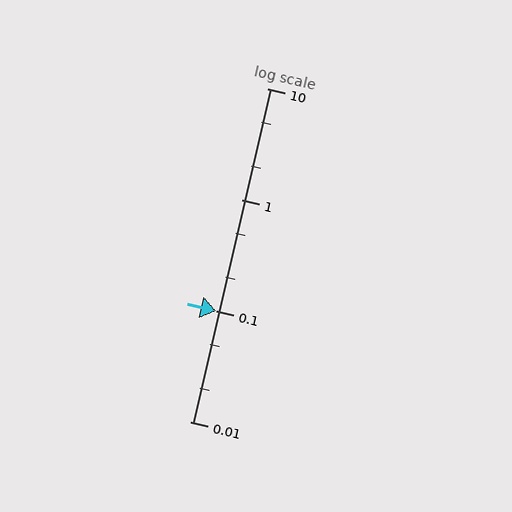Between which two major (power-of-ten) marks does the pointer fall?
The pointer is between 0.1 and 1.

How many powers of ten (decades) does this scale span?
The scale spans 3 decades, from 0.01 to 10.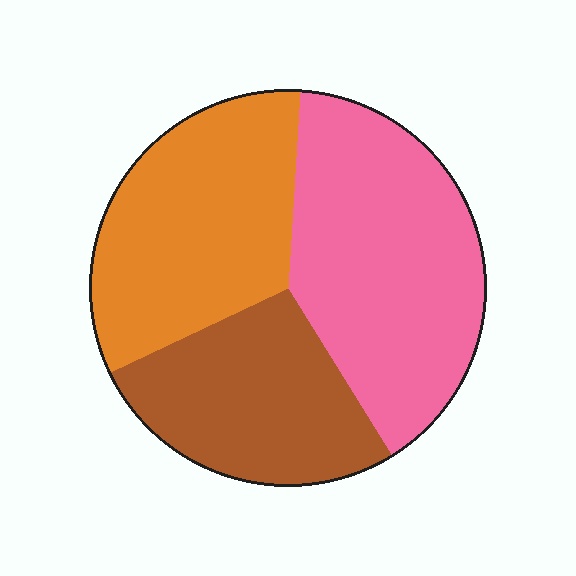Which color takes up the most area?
Pink, at roughly 40%.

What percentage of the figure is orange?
Orange covers roughly 35% of the figure.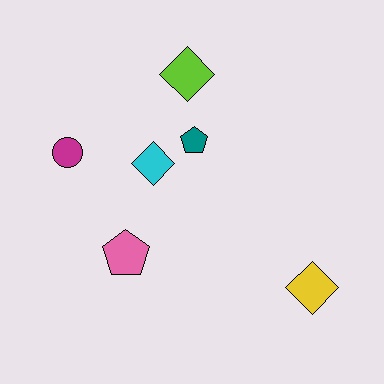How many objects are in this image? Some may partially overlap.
There are 6 objects.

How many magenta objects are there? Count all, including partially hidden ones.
There is 1 magenta object.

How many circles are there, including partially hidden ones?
There is 1 circle.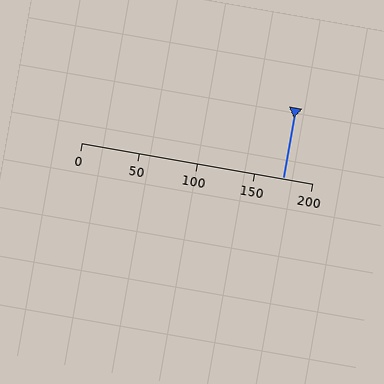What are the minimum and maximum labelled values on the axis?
The axis runs from 0 to 200.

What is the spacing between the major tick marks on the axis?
The major ticks are spaced 50 apart.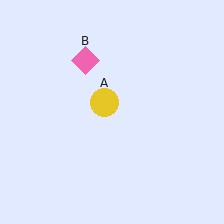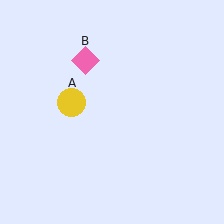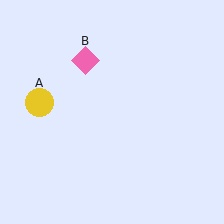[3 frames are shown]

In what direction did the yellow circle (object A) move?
The yellow circle (object A) moved left.